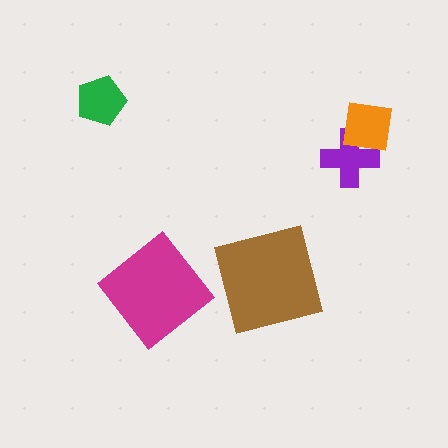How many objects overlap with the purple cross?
1 object overlaps with the purple cross.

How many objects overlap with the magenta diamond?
0 objects overlap with the magenta diamond.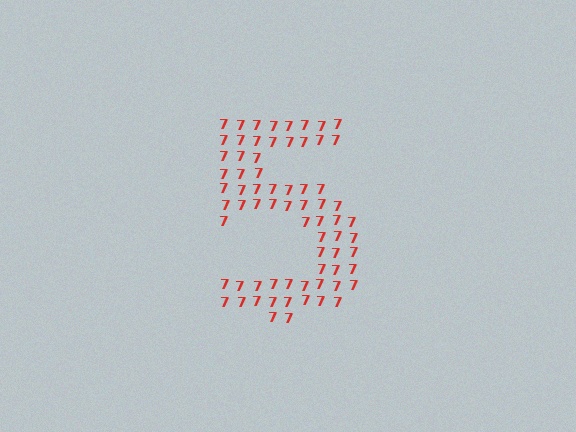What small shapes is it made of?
It is made of small digit 7's.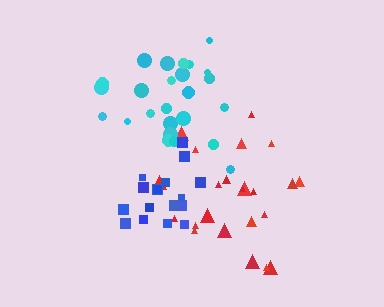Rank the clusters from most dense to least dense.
blue, cyan, red.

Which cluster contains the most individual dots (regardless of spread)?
Cyan (25).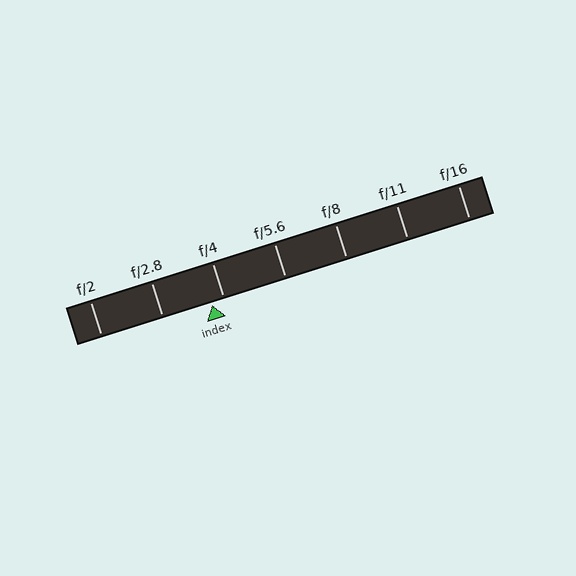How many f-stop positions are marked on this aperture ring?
There are 7 f-stop positions marked.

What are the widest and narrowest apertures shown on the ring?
The widest aperture shown is f/2 and the narrowest is f/16.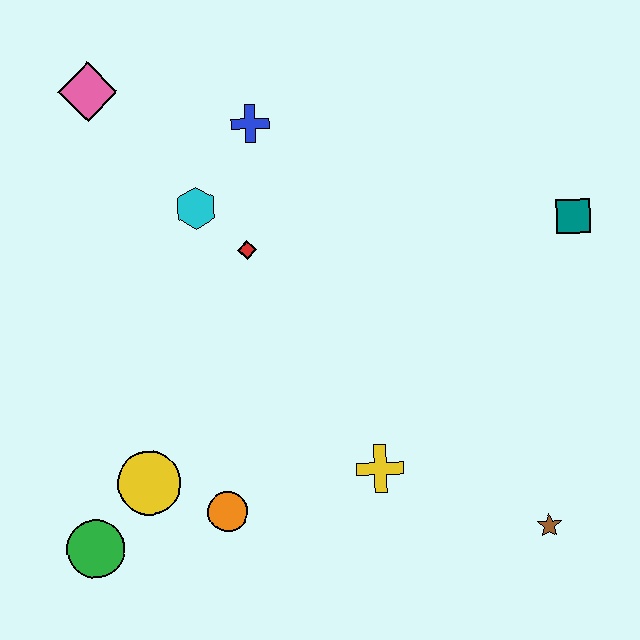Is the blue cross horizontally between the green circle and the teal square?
Yes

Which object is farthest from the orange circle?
The teal square is farthest from the orange circle.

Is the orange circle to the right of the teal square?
No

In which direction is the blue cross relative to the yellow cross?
The blue cross is above the yellow cross.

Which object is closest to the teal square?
The brown star is closest to the teal square.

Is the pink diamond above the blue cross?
Yes